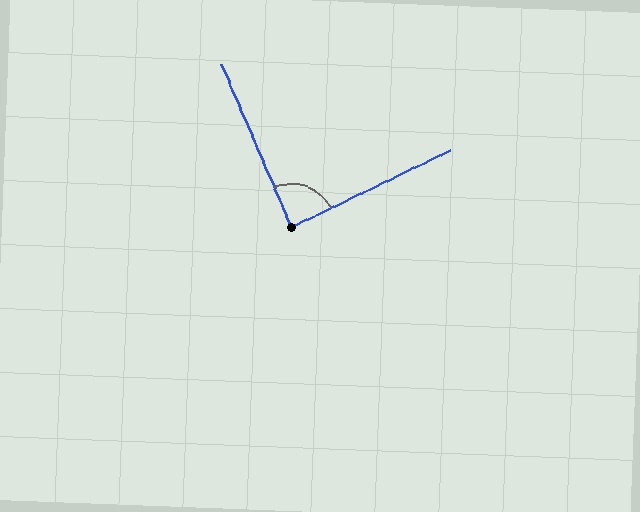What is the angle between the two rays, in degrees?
Approximately 88 degrees.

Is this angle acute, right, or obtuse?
It is approximately a right angle.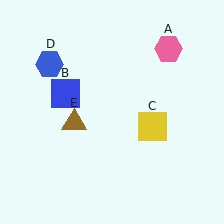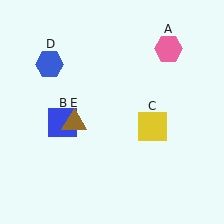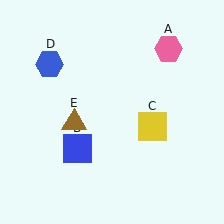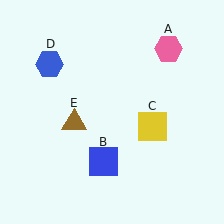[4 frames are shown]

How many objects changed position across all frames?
1 object changed position: blue square (object B).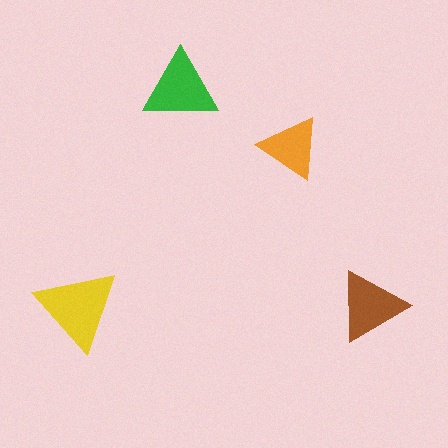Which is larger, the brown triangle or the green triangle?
The green one.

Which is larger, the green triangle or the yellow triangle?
The yellow one.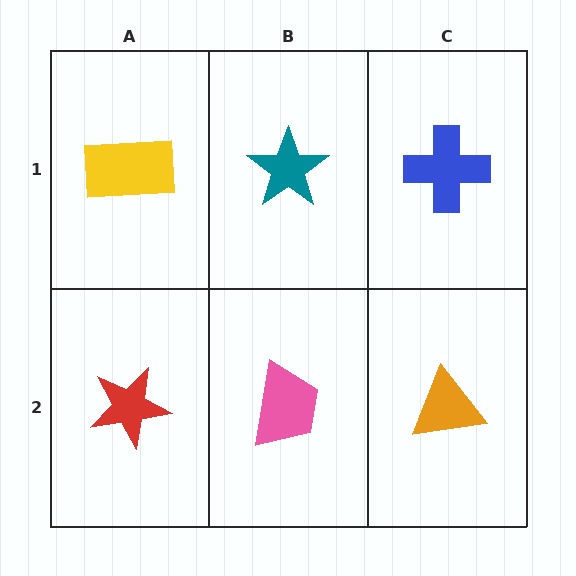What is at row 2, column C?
An orange triangle.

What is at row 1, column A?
A yellow rectangle.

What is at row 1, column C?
A blue cross.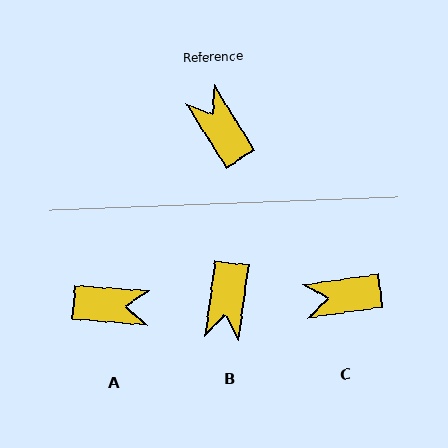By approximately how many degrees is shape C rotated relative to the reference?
Approximately 66 degrees counter-clockwise.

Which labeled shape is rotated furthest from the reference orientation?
B, about 141 degrees away.